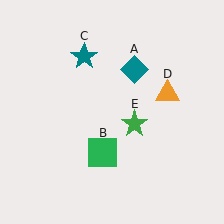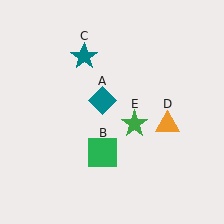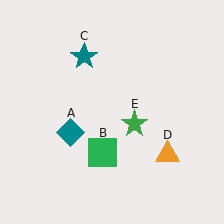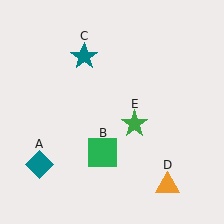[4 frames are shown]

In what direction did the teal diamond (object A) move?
The teal diamond (object A) moved down and to the left.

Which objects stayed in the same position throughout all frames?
Green square (object B) and teal star (object C) and green star (object E) remained stationary.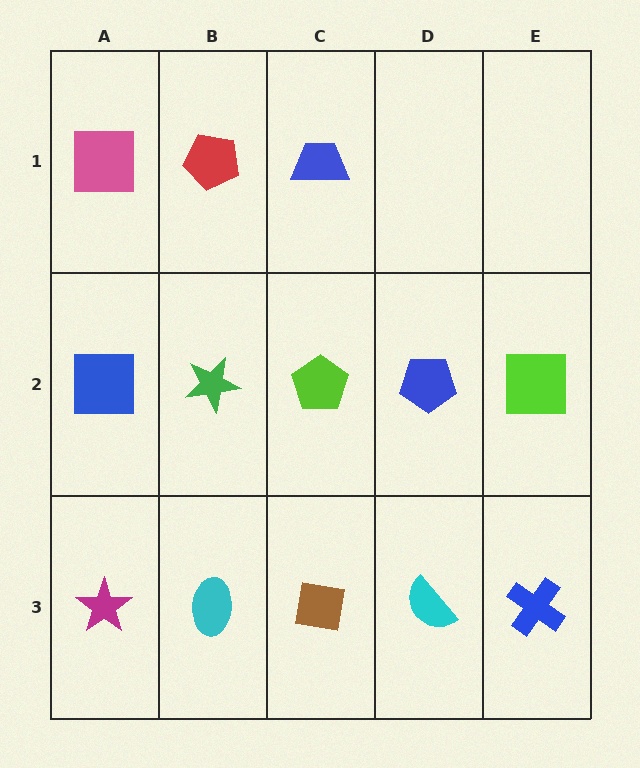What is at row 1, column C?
A blue trapezoid.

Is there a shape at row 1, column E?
No, that cell is empty.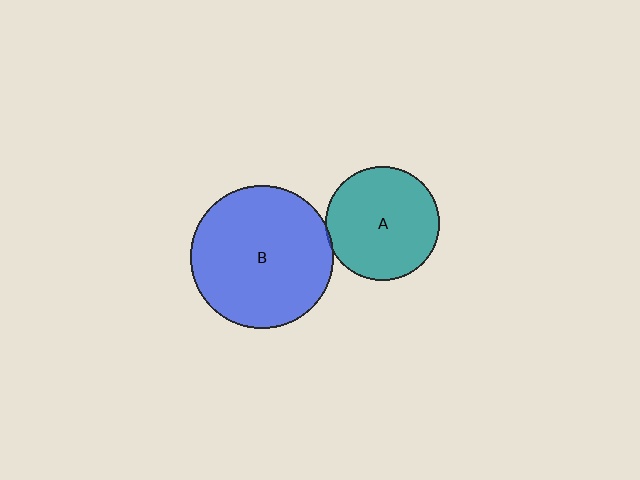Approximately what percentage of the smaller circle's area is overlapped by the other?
Approximately 5%.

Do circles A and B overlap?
Yes.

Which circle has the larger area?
Circle B (blue).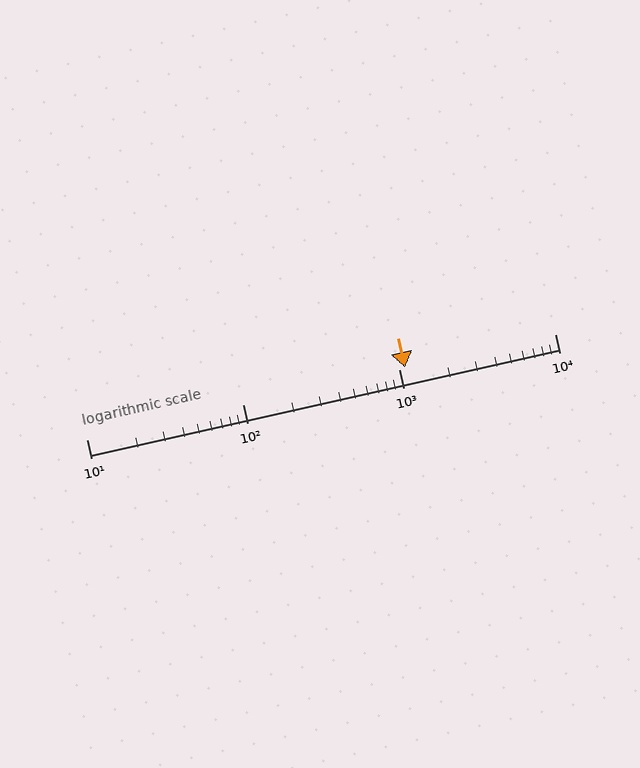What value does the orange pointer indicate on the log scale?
The pointer indicates approximately 1100.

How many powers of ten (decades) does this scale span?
The scale spans 3 decades, from 10 to 10000.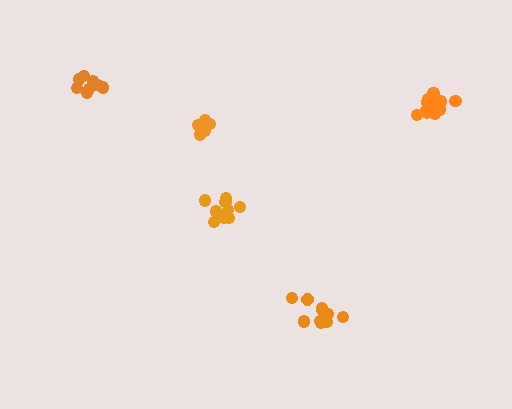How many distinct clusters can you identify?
There are 5 distinct clusters.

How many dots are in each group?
Group 1: 10 dots, Group 2: 13 dots, Group 3: 7 dots, Group 4: 12 dots, Group 5: 8 dots (50 total).